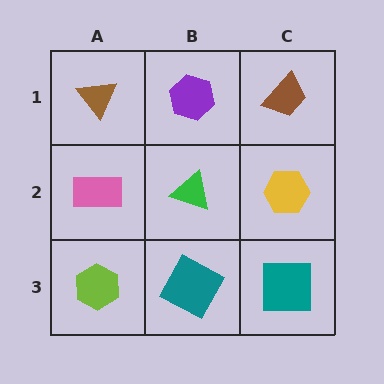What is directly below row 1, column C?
A yellow hexagon.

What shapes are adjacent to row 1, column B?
A green triangle (row 2, column B), a brown triangle (row 1, column A), a brown trapezoid (row 1, column C).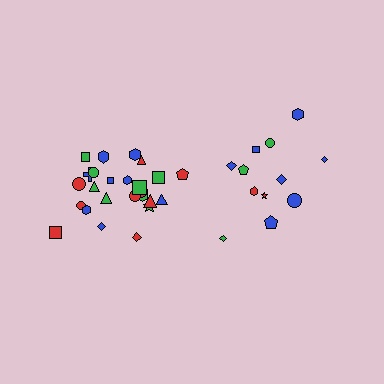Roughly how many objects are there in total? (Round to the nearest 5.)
Roughly 35 objects in total.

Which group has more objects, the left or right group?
The left group.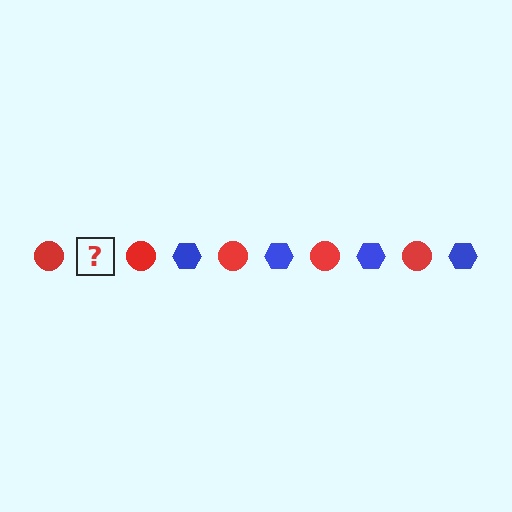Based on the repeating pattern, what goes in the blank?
The blank should be a blue hexagon.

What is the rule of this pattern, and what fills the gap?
The rule is that the pattern alternates between red circle and blue hexagon. The gap should be filled with a blue hexagon.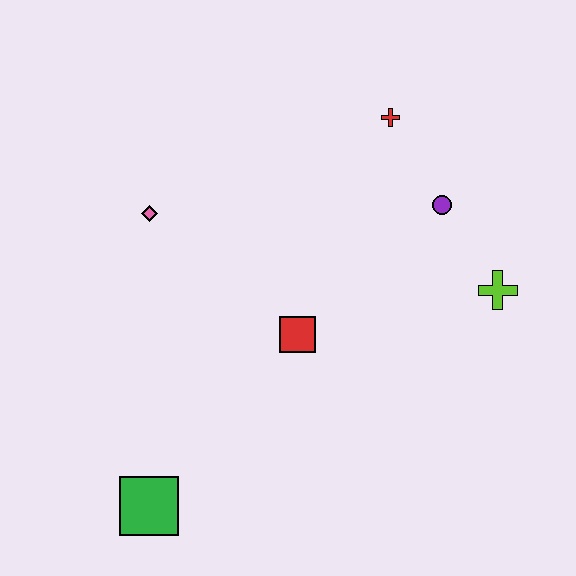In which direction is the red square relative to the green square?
The red square is above the green square.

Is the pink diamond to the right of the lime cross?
No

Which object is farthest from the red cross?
The green square is farthest from the red cross.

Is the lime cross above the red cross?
No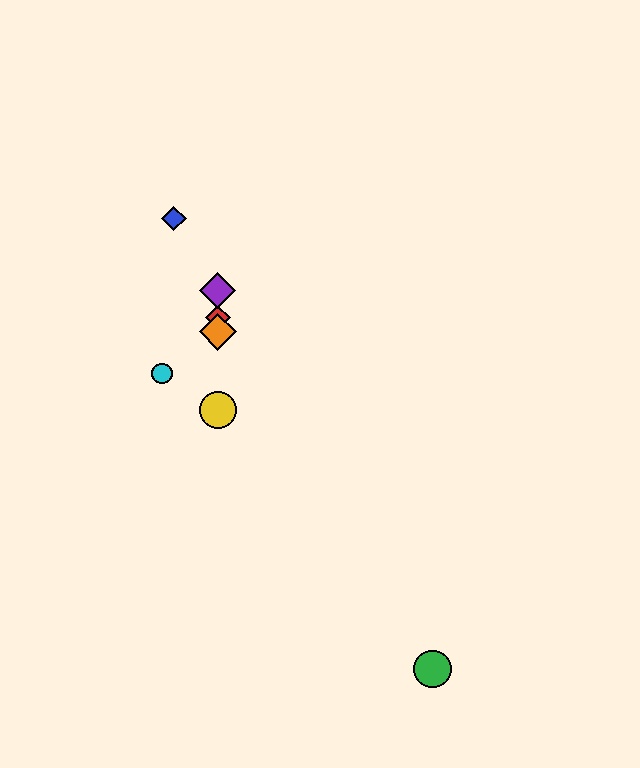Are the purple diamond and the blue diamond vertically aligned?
No, the purple diamond is at x≈218 and the blue diamond is at x≈174.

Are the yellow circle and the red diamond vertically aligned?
Yes, both are at x≈218.